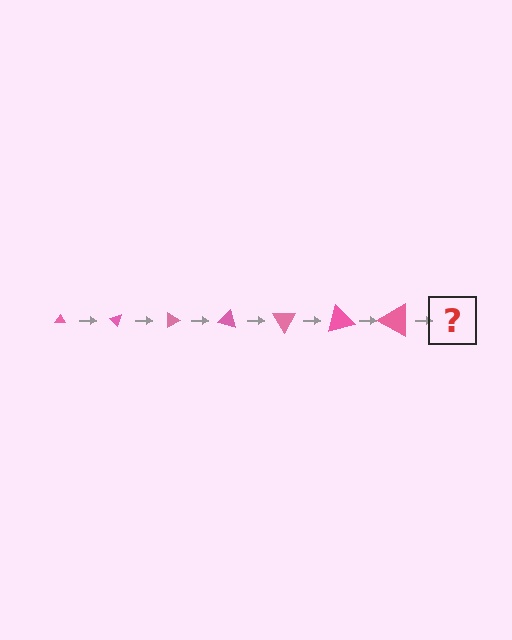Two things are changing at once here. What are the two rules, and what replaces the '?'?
The two rules are that the triangle grows larger each step and it rotates 45 degrees each step. The '?' should be a triangle, larger than the previous one and rotated 315 degrees from the start.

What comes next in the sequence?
The next element should be a triangle, larger than the previous one and rotated 315 degrees from the start.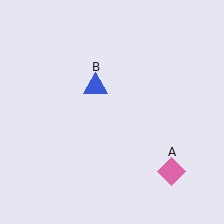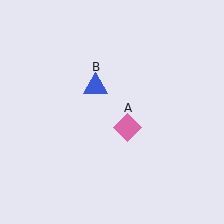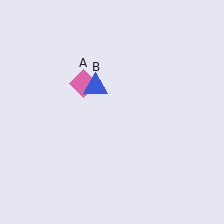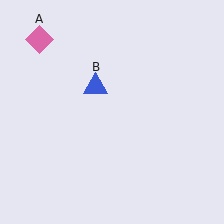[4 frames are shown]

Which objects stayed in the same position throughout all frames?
Blue triangle (object B) remained stationary.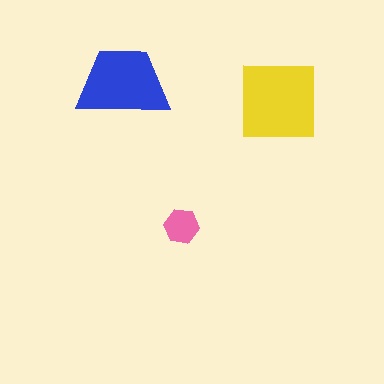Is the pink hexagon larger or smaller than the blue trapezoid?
Smaller.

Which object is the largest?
The yellow square.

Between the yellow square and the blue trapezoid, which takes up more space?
The yellow square.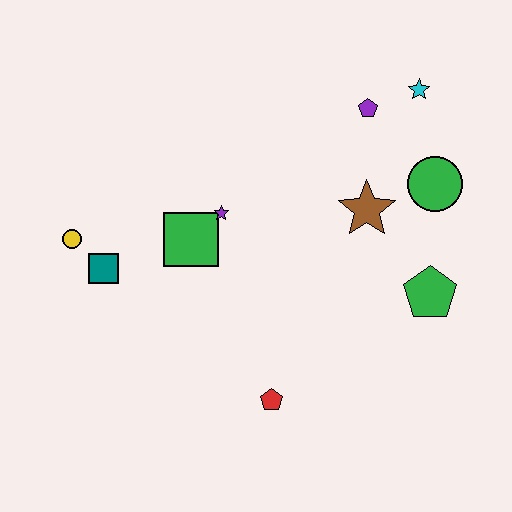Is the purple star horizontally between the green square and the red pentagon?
Yes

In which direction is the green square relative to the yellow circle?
The green square is to the right of the yellow circle.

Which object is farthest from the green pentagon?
The yellow circle is farthest from the green pentagon.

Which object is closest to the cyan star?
The purple pentagon is closest to the cyan star.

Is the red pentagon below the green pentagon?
Yes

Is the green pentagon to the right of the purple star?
Yes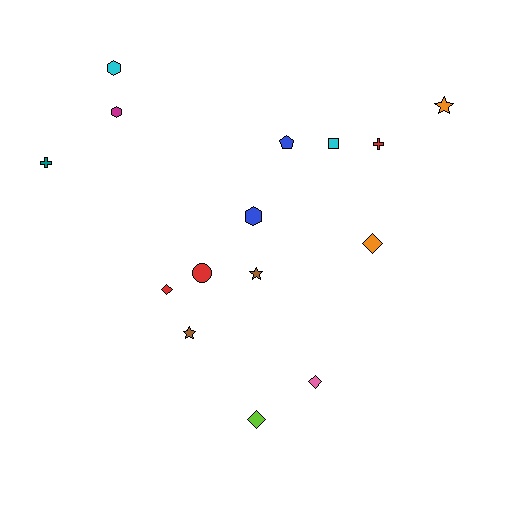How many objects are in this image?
There are 15 objects.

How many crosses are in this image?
There are 2 crosses.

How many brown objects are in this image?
There are 2 brown objects.